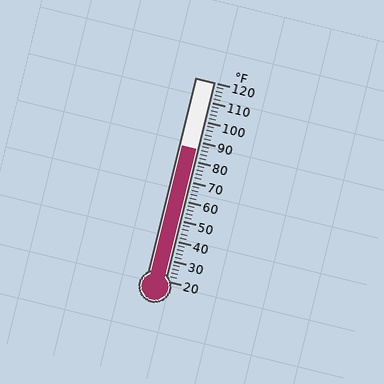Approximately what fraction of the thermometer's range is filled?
The thermometer is filled to approximately 65% of its range.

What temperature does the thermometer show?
The thermometer shows approximately 86°F.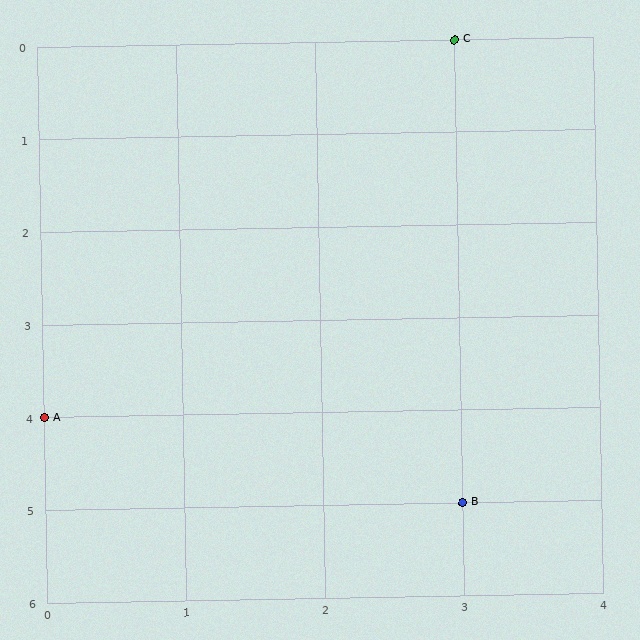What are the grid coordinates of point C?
Point C is at grid coordinates (3, 0).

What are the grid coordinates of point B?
Point B is at grid coordinates (3, 5).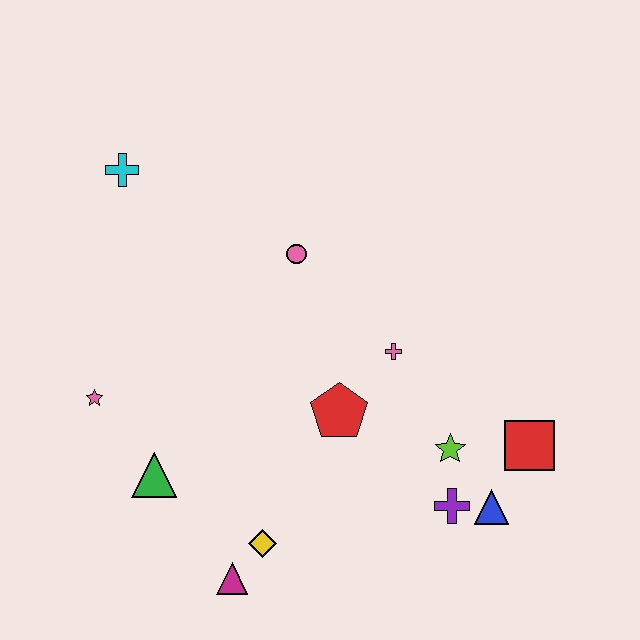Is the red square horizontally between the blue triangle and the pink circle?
No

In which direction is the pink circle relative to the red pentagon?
The pink circle is above the red pentagon.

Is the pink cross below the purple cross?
No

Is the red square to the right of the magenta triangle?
Yes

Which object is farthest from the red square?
The cyan cross is farthest from the red square.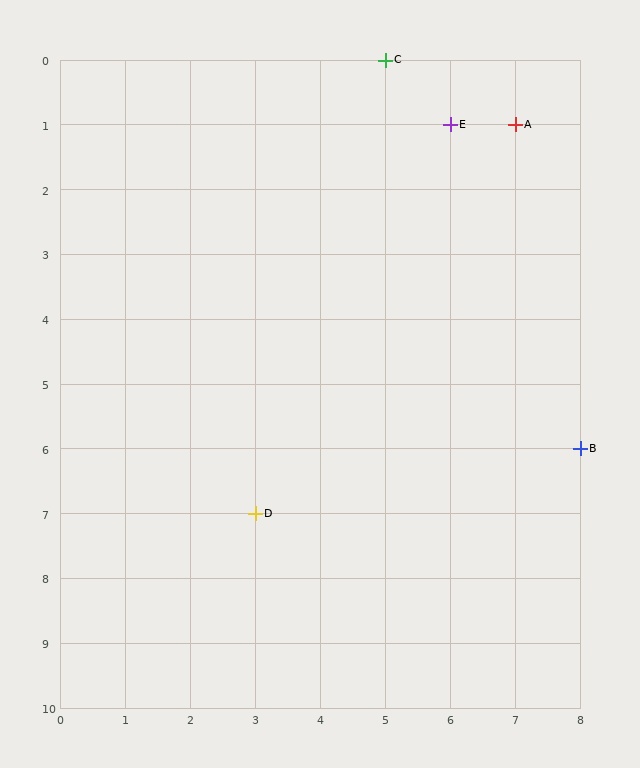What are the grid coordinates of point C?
Point C is at grid coordinates (5, 0).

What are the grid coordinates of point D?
Point D is at grid coordinates (3, 7).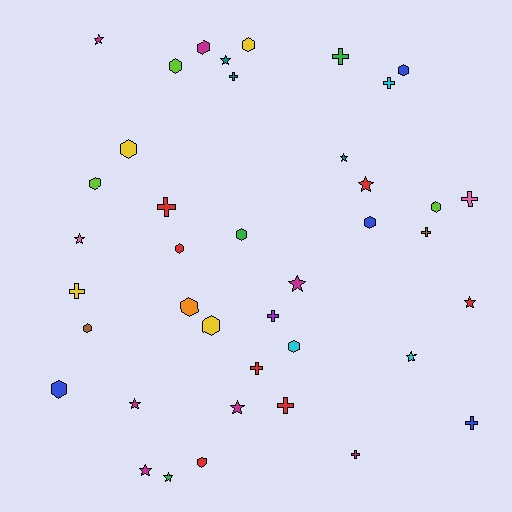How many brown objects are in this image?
There are 2 brown objects.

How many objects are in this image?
There are 40 objects.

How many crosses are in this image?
There are 12 crosses.